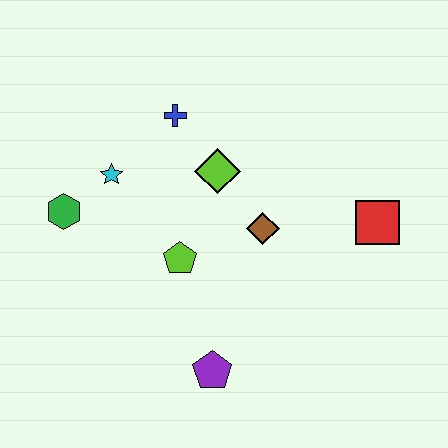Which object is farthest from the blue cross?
The purple pentagon is farthest from the blue cross.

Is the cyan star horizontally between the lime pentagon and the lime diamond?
No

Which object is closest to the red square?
The brown diamond is closest to the red square.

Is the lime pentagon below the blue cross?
Yes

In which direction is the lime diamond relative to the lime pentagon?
The lime diamond is above the lime pentagon.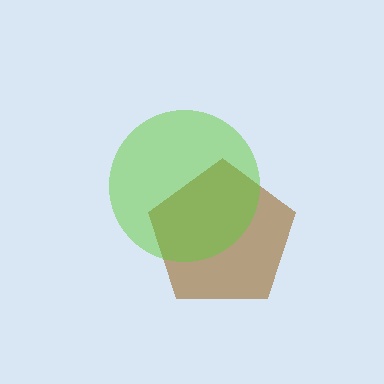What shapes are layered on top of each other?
The layered shapes are: a brown pentagon, a lime circle.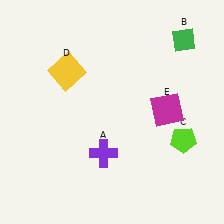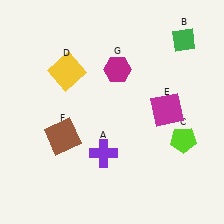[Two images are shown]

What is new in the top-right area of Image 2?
A magenta hexagon (G) was added in the top-right area of Image 2.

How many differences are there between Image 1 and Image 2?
There are 2 differences between the two images.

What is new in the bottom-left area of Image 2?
A brown square (F) was added in the bottom-left area of Image 2.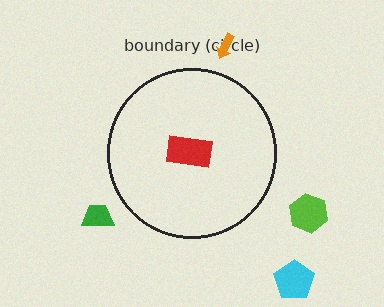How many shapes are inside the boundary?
1 inside, 4 outside.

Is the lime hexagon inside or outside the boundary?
Outside.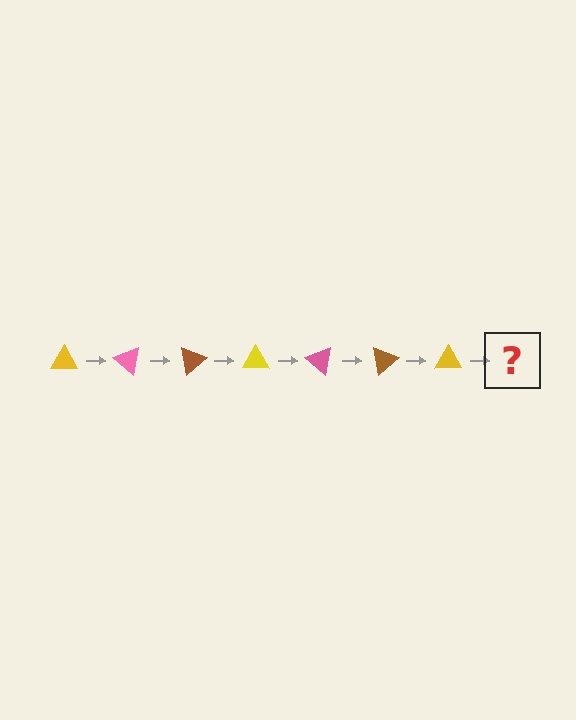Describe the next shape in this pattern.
It should be a pink triangle, rotated 280 degrees from the start.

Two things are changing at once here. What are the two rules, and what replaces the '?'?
The two rules are that it rotates 40 degrees each step and the color cycles through yellow, pink, and brown. The '?' should be a pink triangle, rotated 280 degrees from the start.